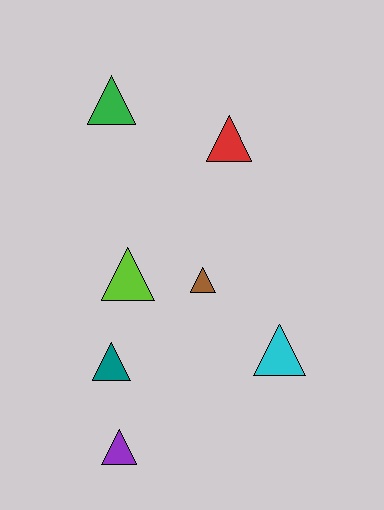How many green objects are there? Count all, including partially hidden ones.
There is 1 green object.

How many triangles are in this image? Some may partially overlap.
There are 7 triangles.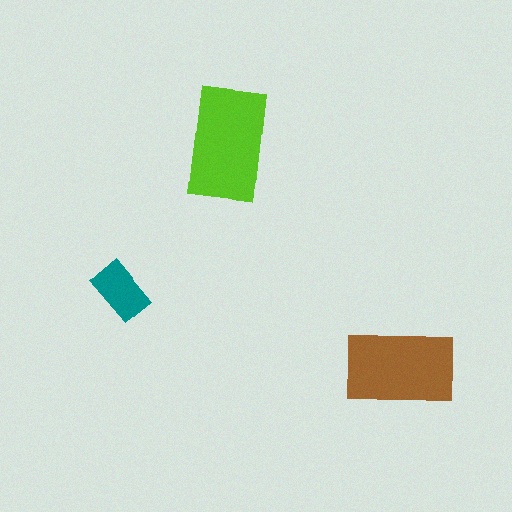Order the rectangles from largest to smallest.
the lime one, the brown one, the teal one.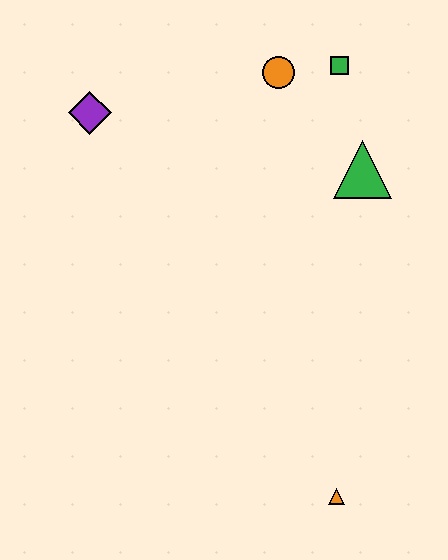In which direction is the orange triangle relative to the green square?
The orange triangle is below the green square.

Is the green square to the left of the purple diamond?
No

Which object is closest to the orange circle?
The green square is closest to the orange circle.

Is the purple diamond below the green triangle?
No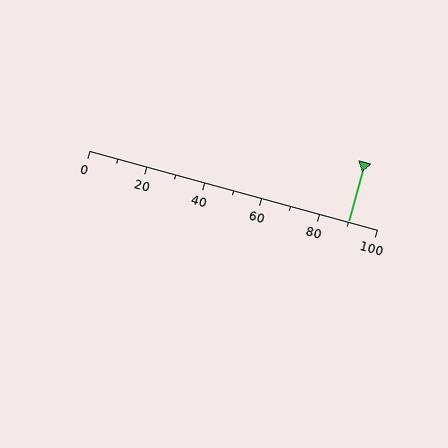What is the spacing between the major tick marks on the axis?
The major ticks are spaced 20 apart.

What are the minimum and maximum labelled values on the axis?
The axis runs from 0 to 100.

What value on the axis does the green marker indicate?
The marker indicates approximately 90.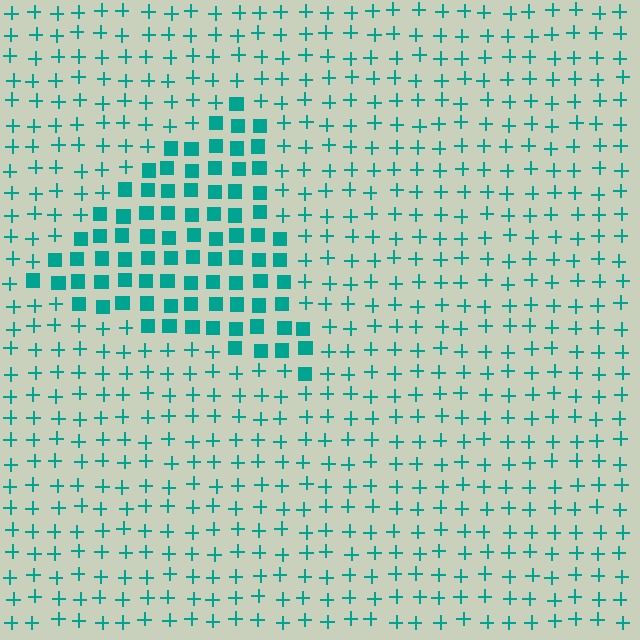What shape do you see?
I see a triangle.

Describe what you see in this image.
The image is filled with small teal elements arranged in a uniform grid. A triangle-shaped region contains squares, while the surrounding area contains plus signs. The boundary is defined purely by the change in element shape.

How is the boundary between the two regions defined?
The boundary is defined by a change in element shape: squares inside vs. plus signs outside. All elements share the same color and spacing.